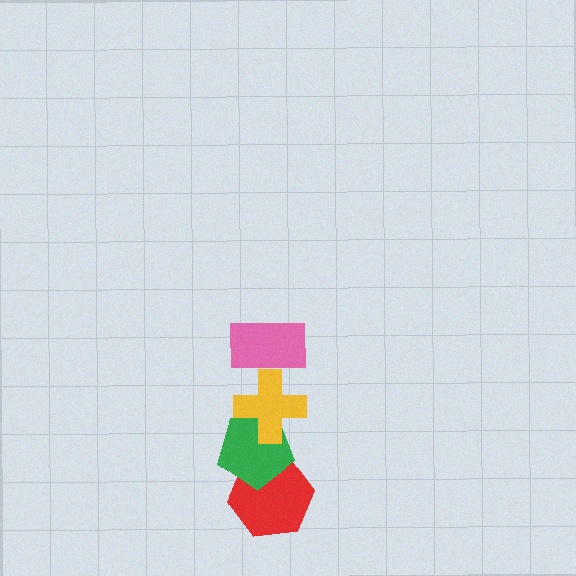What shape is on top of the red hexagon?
The green pentagon is on top of the red hexagon.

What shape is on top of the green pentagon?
The yellow cross is on top of the green pentagon.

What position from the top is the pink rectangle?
The pink rectangle is 1st from the top.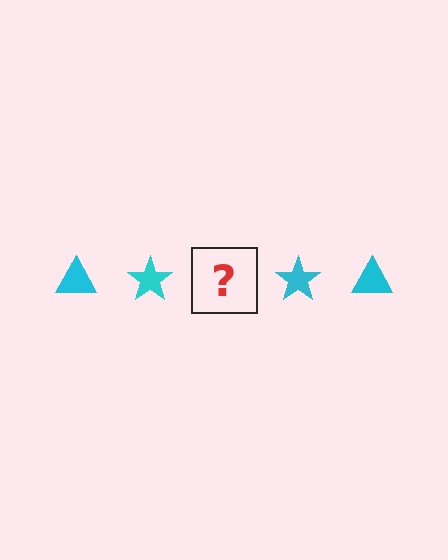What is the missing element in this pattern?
The missing element is a cyan triangle.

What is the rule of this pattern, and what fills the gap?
The rule is that the pattern cycles through triangle, star shapes in cyan. The gap should be filled with a cyan triangle.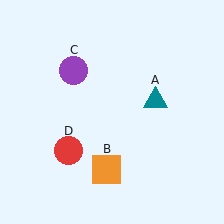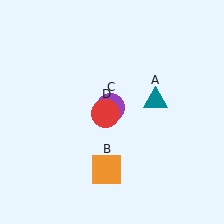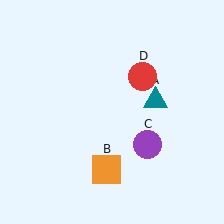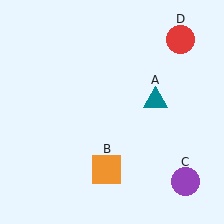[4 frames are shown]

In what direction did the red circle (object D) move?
The red circle (object D) moved up and to the right.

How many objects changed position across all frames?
2 objects changed position: purple circle (object C), red circle (object D).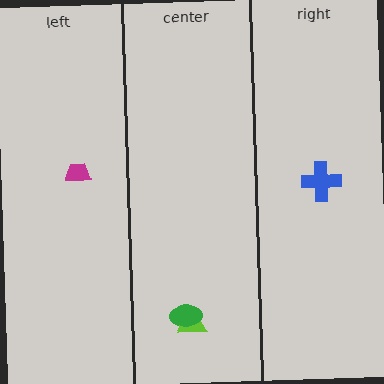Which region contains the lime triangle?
The center region.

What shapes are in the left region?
The magenta trapezoid.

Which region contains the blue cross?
The right region.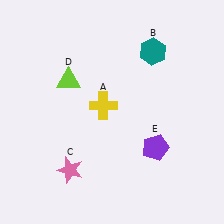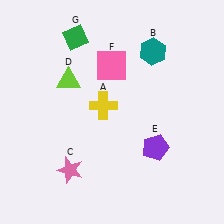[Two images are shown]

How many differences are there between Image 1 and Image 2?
There are 2 differences between the two images.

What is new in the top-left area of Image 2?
A green diamond (G) was added in the top-left area of Image 2.